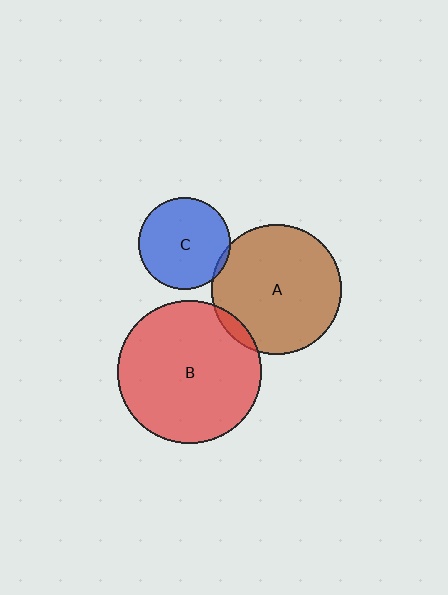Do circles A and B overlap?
Yes.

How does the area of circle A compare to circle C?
Approximately 2.0 times.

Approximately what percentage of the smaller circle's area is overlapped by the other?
Approximately 5%.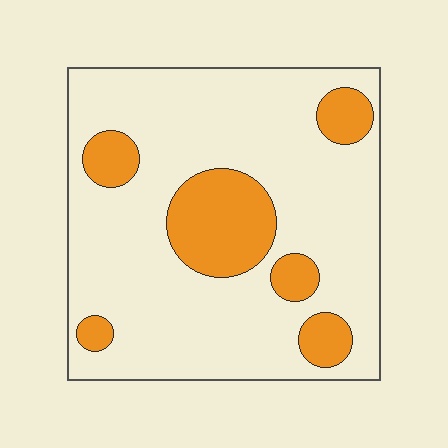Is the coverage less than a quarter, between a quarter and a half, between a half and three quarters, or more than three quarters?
Less than a quarter.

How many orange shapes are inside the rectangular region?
6.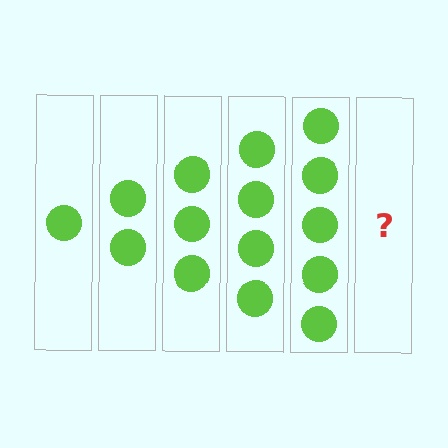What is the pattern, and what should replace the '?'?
The pattern is that each step adds one more circle. The '?' should be 6 circles.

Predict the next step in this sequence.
The next step is 6 circles.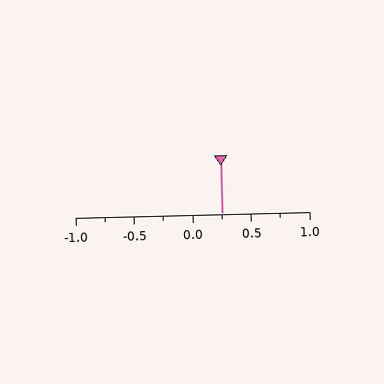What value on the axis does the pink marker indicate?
The marker indicates approximately 0.25.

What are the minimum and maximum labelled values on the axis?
The axis runs from -1.0 to 1.0.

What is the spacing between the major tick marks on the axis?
The major ticks are spaced 0.5 apart.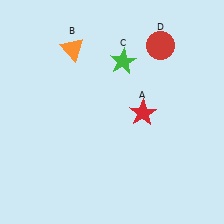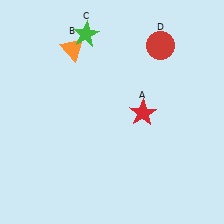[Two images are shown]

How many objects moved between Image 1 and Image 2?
1 object moved between the two images.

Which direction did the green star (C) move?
The green star (C) moved left.